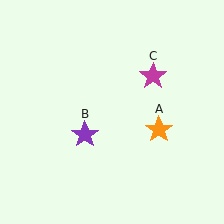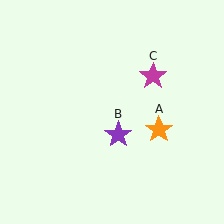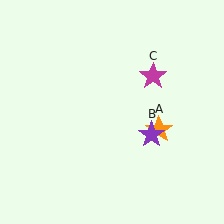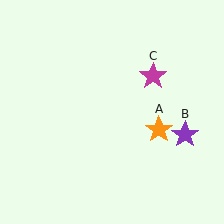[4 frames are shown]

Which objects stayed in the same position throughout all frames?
Orange star (object A) and magenta star (object C) remained stationary.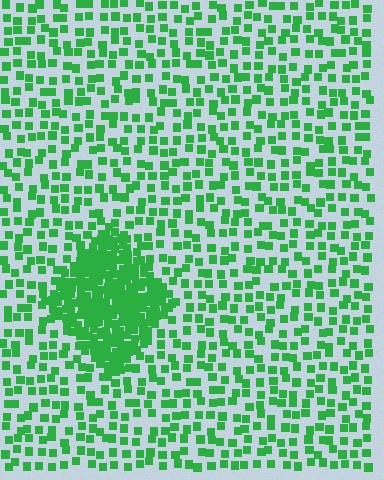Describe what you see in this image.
The image contains small green elements arranged at two different densities. A diamond-shaped region is visible where the elements are more densely packed than the surrounding area.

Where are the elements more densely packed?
The elements are more densely packed inside the diamond boundary.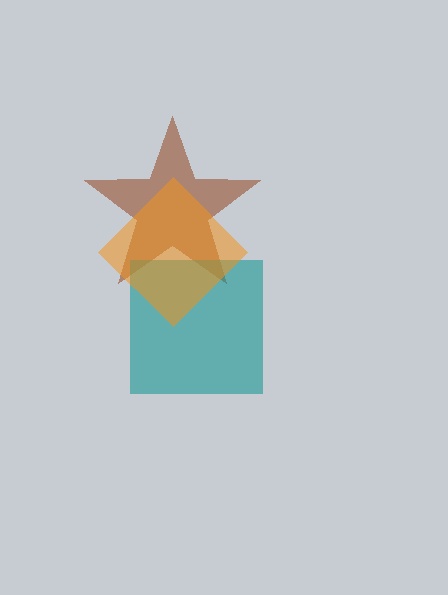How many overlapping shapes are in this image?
There are 3 overlapping shapes in the image.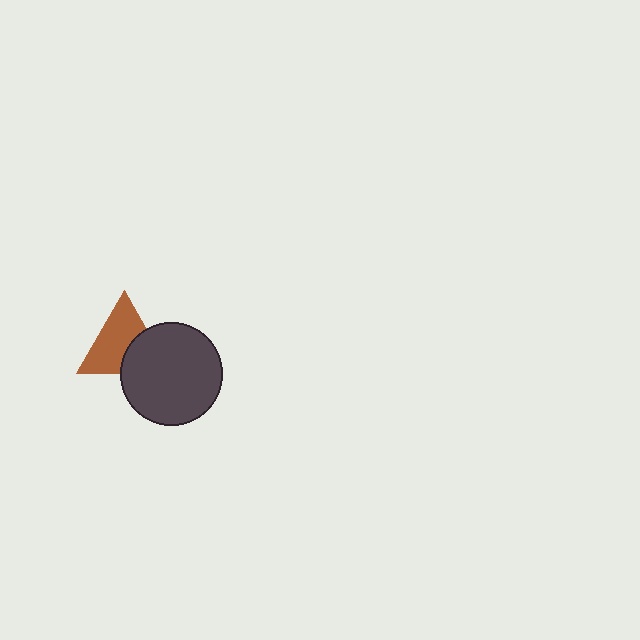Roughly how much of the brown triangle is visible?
About half of it is visible (roughly 65%).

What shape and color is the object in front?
The object in front is a dark gray circle.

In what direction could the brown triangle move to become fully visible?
The brown triangle could move toward the upper-left. That would shift it out from behind the dark gray circle entirely.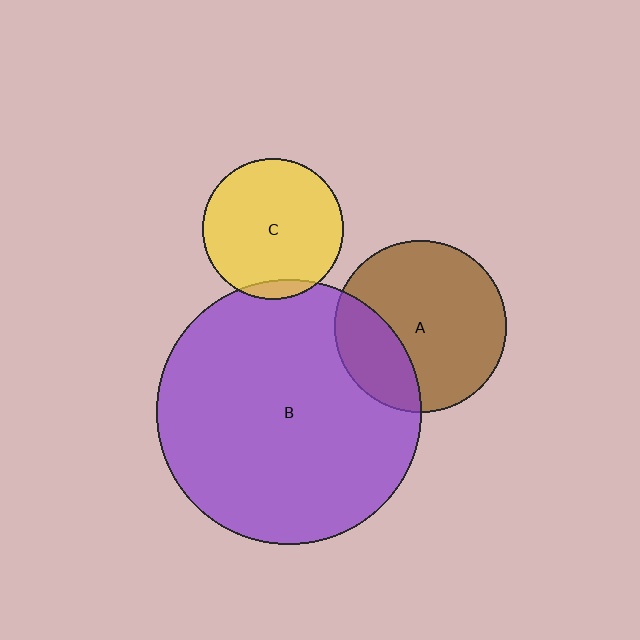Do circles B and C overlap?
Yes.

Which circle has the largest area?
Circle B (purple).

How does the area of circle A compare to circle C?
Approximately 1.5 times.